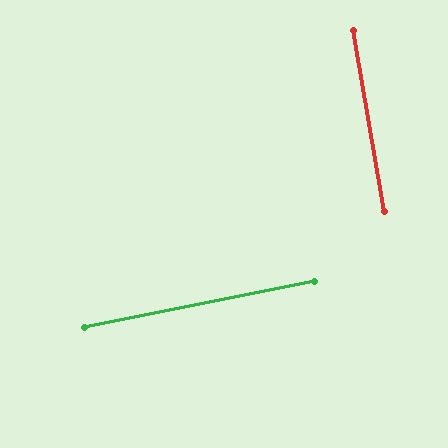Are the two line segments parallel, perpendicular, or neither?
Perpendicular — they meet at approximately 88°.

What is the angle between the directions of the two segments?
Approximately 88 degrees.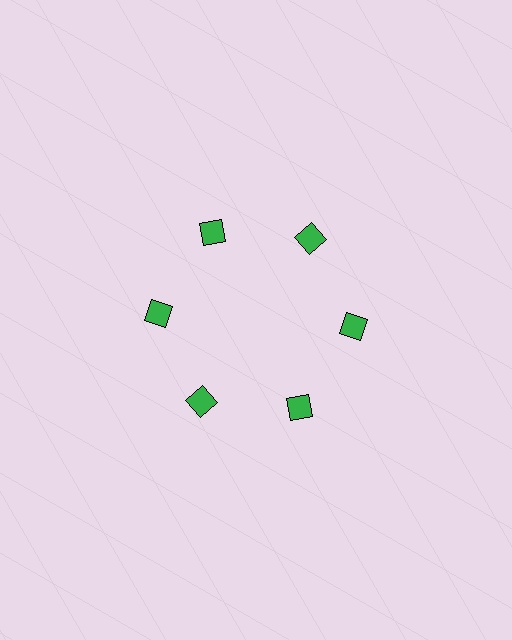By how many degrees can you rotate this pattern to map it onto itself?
The pattern maps onto itself every 60 degrees of rotation.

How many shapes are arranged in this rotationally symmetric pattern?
There are 6 shapes, arranged in 6 groups of 1.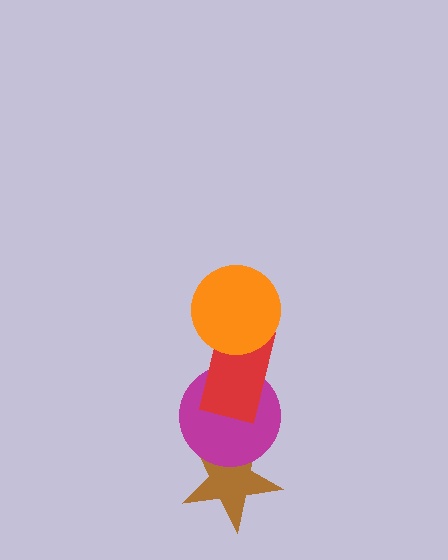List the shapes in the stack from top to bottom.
From top to bottom: the orange circle, the red rectangle, the magenta circle, the brown star.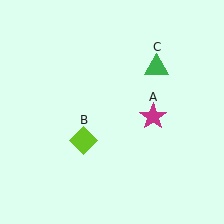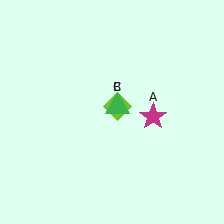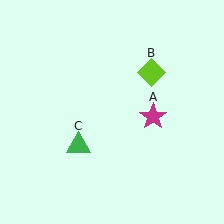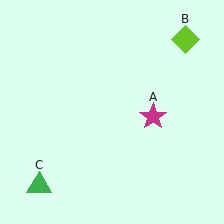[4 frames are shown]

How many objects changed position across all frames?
2 objects changed position: lime diamond (object B), green triangle (object C).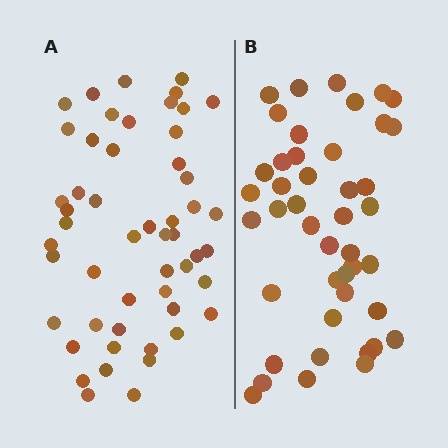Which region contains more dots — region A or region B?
Region A (the left region) has more dots.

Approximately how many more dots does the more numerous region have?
Region A has roughly 8 or so more dots than region B.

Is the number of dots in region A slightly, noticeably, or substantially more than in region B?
Region A has only slightly more — the two regions are fairly close. The ratio is roughly 1.2 to 1.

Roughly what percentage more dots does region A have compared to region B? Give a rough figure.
About 20% more.